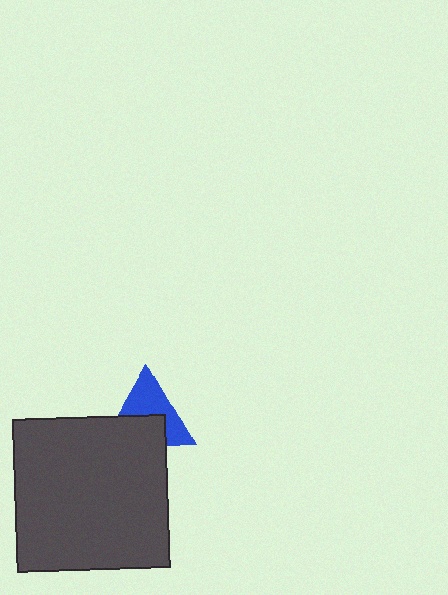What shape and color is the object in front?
The object in front is a dark gray square.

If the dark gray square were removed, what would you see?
You would see the complete blue triangle.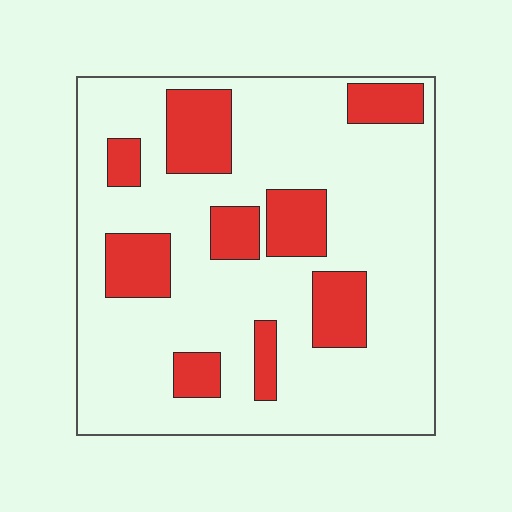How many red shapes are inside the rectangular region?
9.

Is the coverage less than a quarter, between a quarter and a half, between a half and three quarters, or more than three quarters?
Less than a quarter.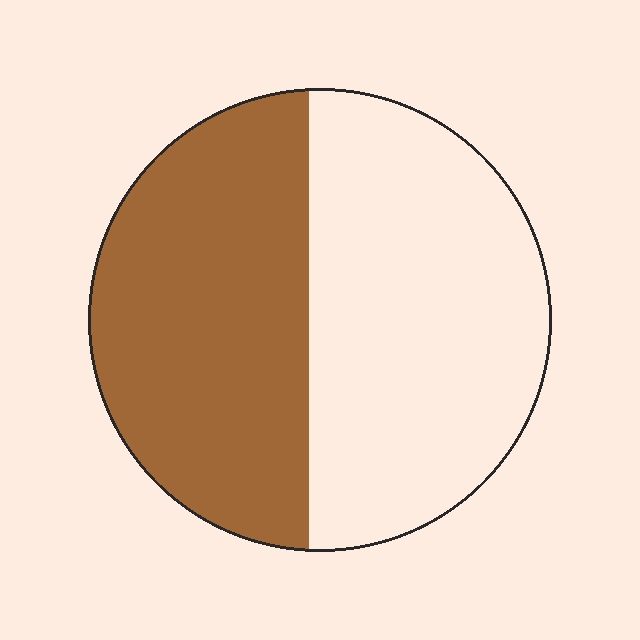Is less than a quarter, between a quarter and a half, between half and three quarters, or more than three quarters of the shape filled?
Between a quarter and a half.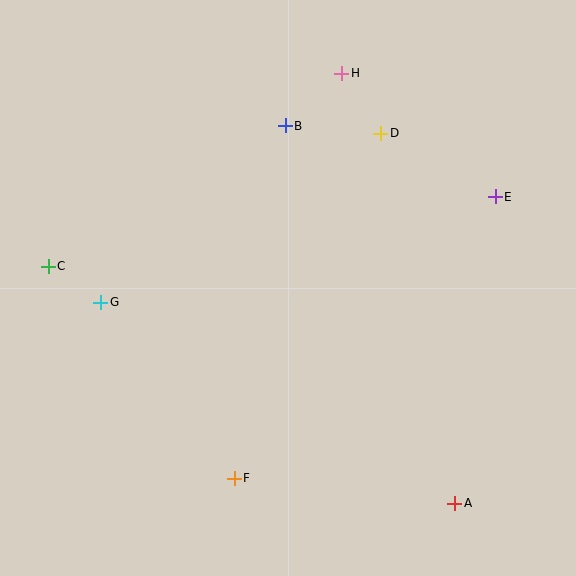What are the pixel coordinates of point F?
Point F is at (234, 478).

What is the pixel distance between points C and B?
The distance between C and B is 275 pixels.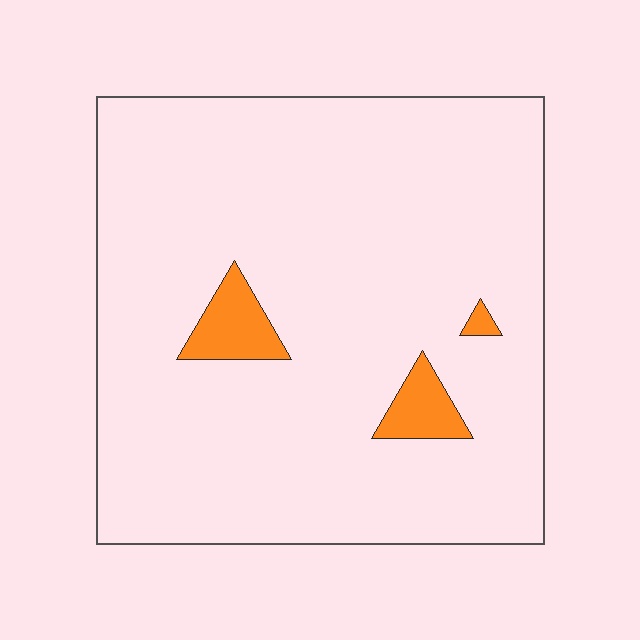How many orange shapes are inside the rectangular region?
3.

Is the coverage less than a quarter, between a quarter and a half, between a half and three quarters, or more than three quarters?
Less than a quarter.